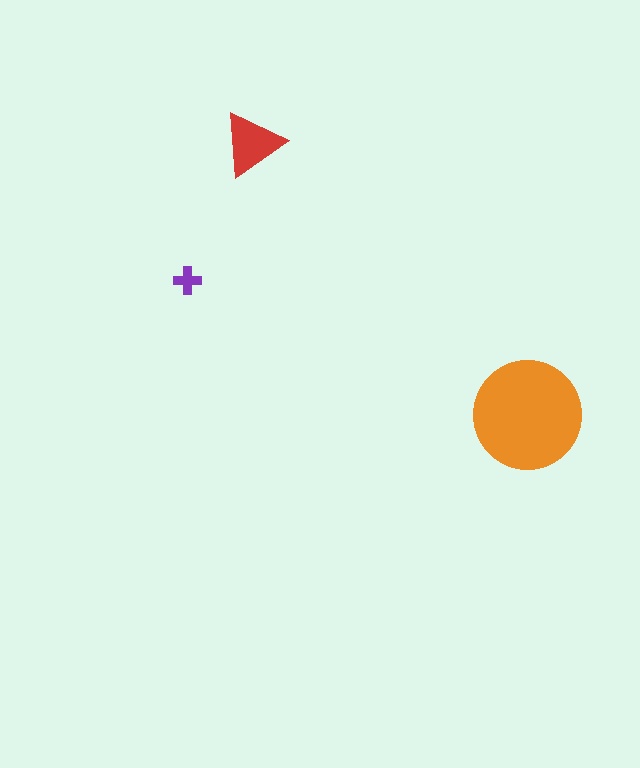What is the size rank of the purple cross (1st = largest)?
3rd.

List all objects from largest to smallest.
The orange circle, the red triangle, the purple cross.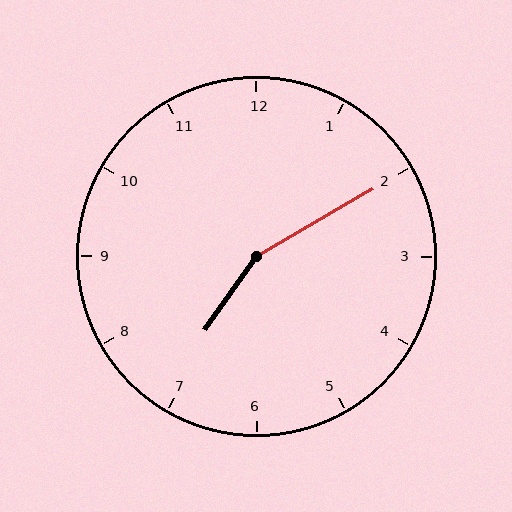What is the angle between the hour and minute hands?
Approximately 155 degrees.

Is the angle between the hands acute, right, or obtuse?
It is obtuse.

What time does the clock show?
7:10.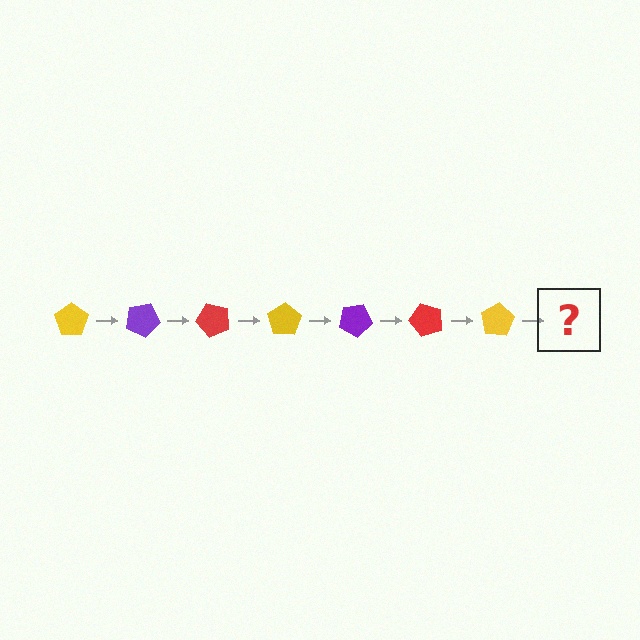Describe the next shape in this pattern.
It should be a purple pentagon, rotated 175 degrees from the start.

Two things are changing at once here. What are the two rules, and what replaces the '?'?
The two rules are that it rotates 25 degrees each step and the color cycles through yellow, purple, and red. The '?' should be a purple pentagon, rotated 175 degrees from the start.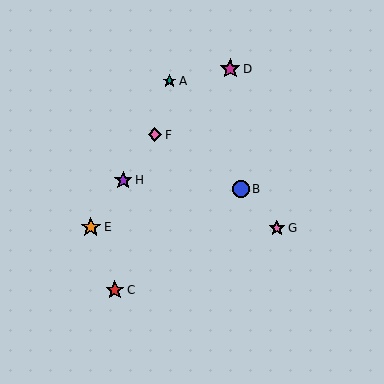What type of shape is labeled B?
Shape B is a blue circle.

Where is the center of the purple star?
The center of the purple star is at (123, 180).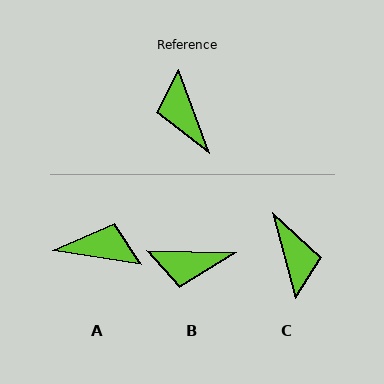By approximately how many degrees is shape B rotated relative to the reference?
Approximately 69 degrees counter-clockwise.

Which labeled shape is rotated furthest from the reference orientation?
C, about 175 degrees away.